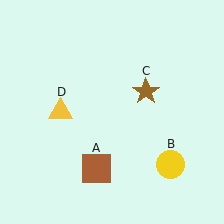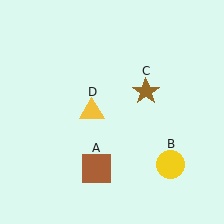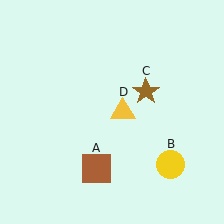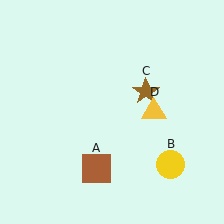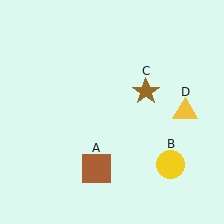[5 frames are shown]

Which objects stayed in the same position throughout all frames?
Brown square (object A) and yellow circle (object B) and brown star (object C) remained stationary.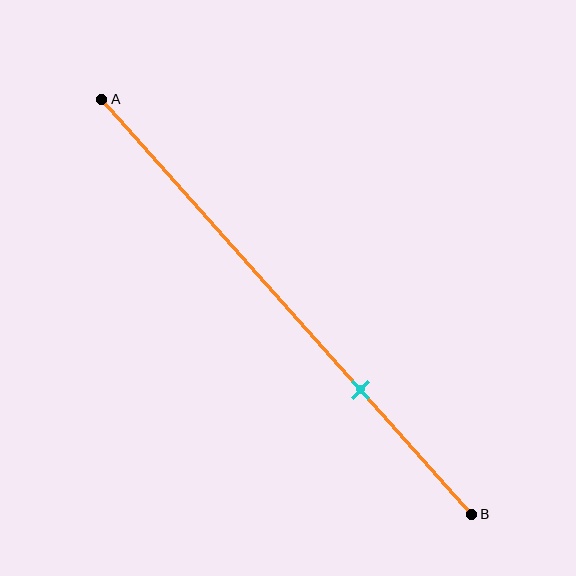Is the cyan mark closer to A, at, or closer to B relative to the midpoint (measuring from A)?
The cyan mark is closer to point B than the midpoint of segment AB.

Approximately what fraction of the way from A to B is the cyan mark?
The cyan mark is approximately 70% of the way from A to B.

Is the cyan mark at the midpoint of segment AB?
No, the mark is at about 70% from A, not at the 50% midpoint.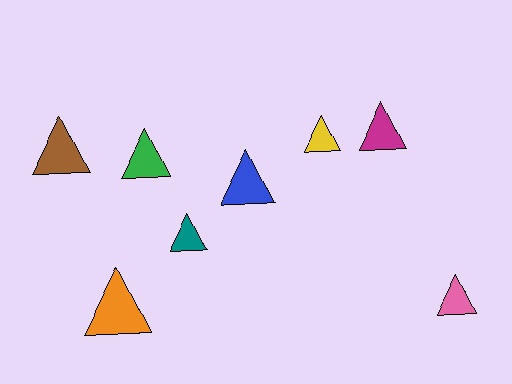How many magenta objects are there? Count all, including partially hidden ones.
There is 1 magenta object.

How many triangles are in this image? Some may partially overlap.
There are 8 triangles.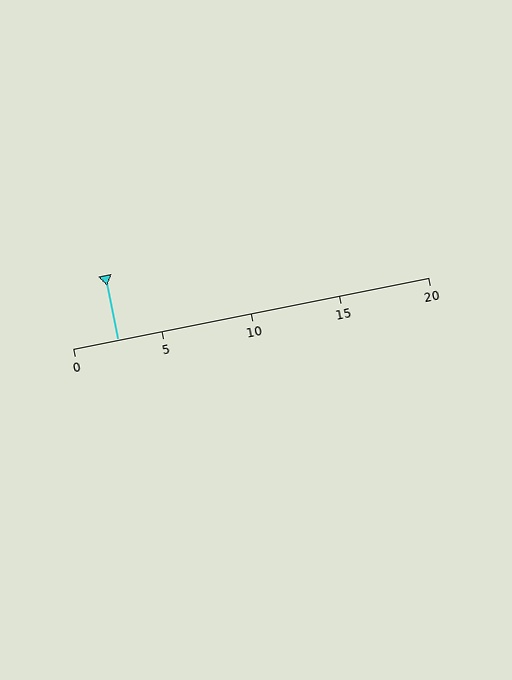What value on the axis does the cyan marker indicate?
The marker indicates approximately 2.5.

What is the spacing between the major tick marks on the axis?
The major ticks are spaced 5 apart.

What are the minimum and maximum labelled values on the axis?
The axis runs from 0 to 20.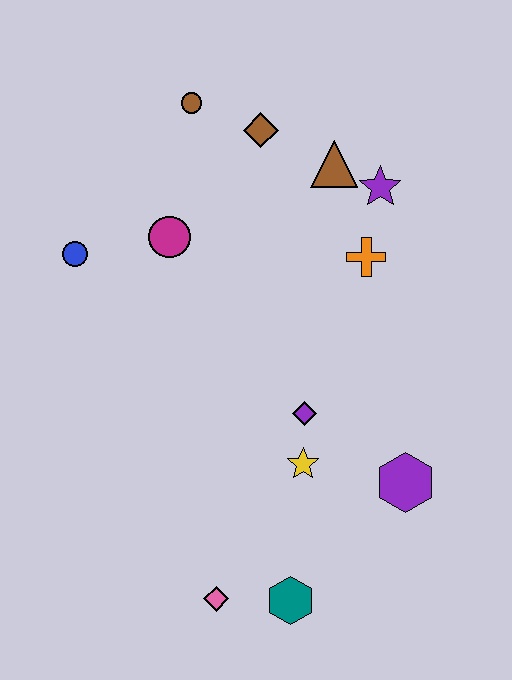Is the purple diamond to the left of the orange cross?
Yes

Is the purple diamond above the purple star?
No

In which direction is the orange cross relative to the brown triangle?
The orange cross is below the brown triangle.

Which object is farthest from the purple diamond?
The brown circle is farthest from the purple diamond.